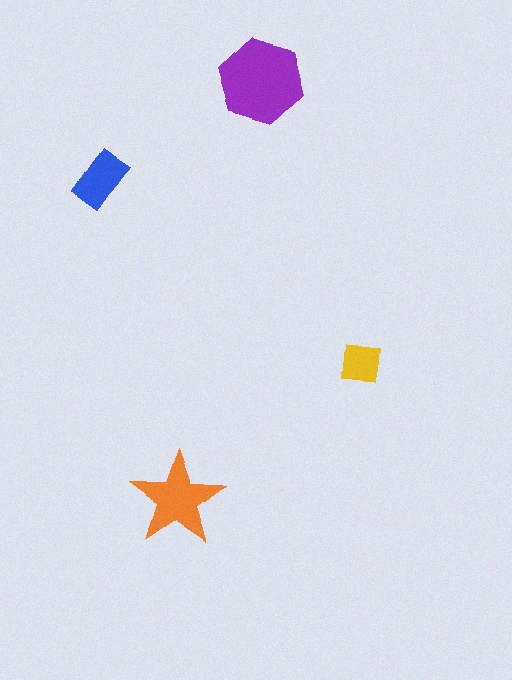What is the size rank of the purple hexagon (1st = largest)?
1st.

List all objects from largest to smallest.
The purple hexagon, the orange star, the blue rectangle, the yellow square.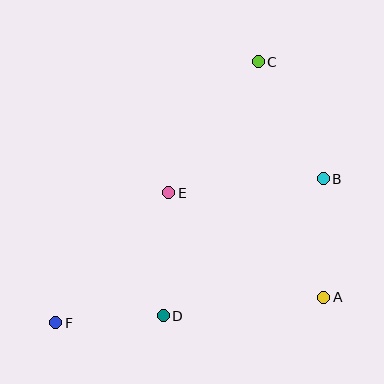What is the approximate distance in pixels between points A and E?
The distance between A and E is approximately 187 pixels.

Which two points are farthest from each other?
Points C and F are farthest from each other.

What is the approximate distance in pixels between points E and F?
The distance between E and F is approximately 172 pixels.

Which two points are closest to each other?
Points D and F are closest to each other.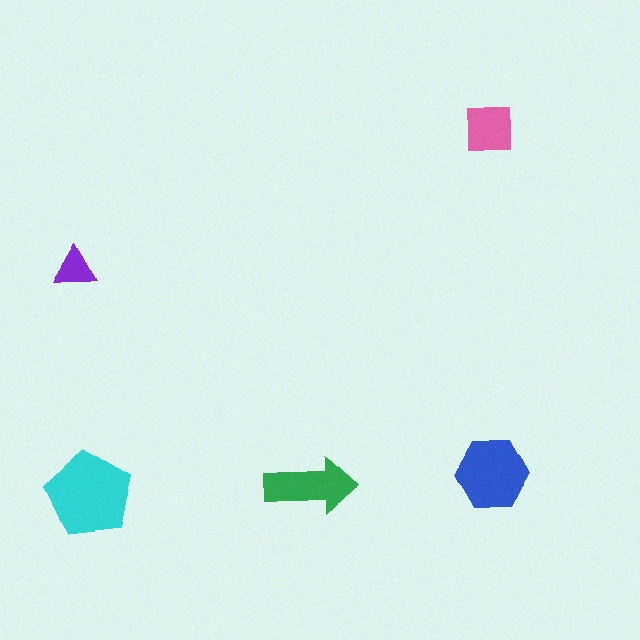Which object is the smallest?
The purple triangle.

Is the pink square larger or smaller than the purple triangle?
Larger.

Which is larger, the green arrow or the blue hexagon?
The blue hexagon.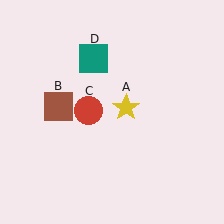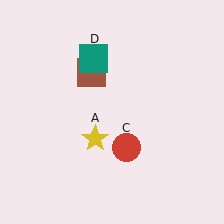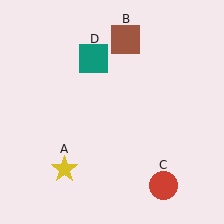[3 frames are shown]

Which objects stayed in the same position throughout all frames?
Teal square (object D) remained stationary.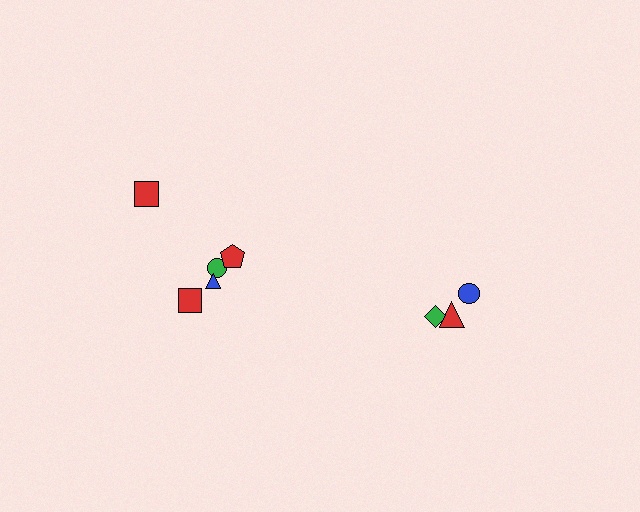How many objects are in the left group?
There are 5 objects.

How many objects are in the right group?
There are 3 objects.